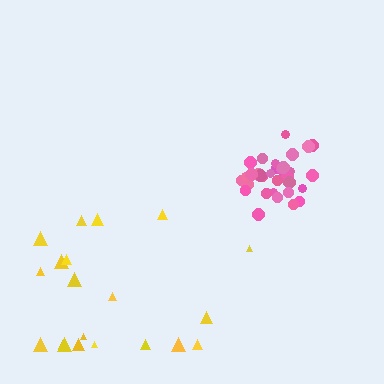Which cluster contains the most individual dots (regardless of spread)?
Pink (34).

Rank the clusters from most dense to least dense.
pink, yellow.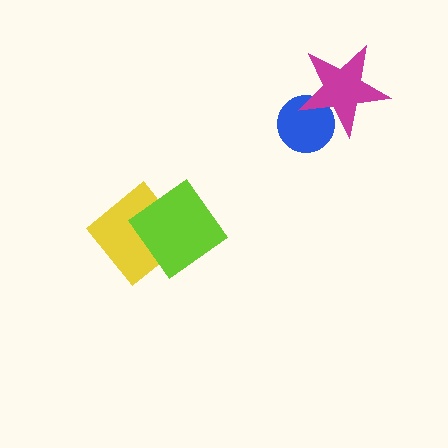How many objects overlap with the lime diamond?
1 object overlaps with the lime diamond.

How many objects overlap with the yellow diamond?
1 object overlaps with the yellow diamond.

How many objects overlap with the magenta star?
1 object overlaps with the magenta star.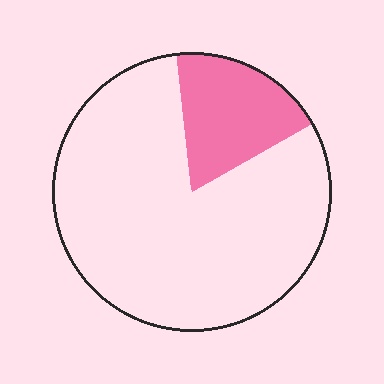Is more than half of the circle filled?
No.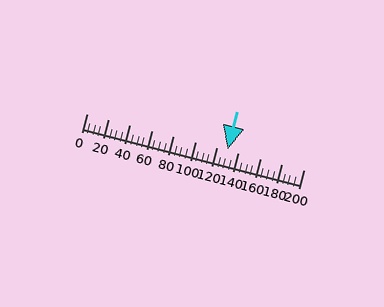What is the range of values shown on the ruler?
The ruler shows values from 0 to 200.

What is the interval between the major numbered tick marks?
The major tick marks are spaced 20 units apart.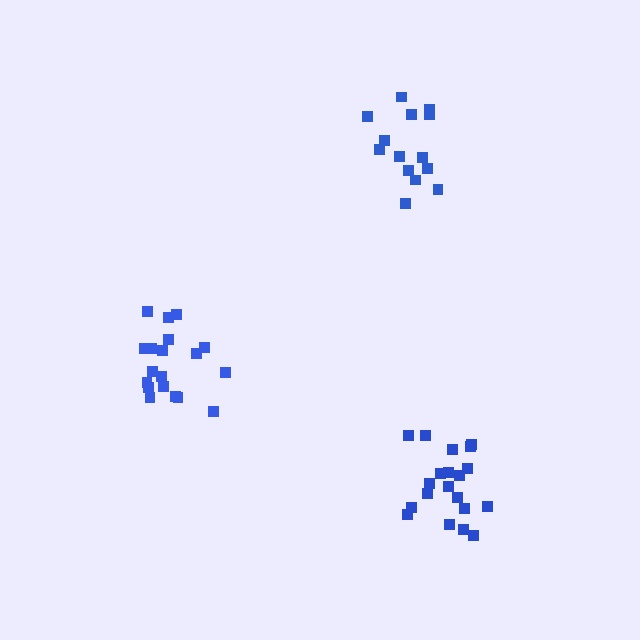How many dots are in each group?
Group 1: 14 dots, Group 2: 19 dots, Group 3: 20 dots (53 total).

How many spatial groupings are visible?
There are 3 spatial groupings.